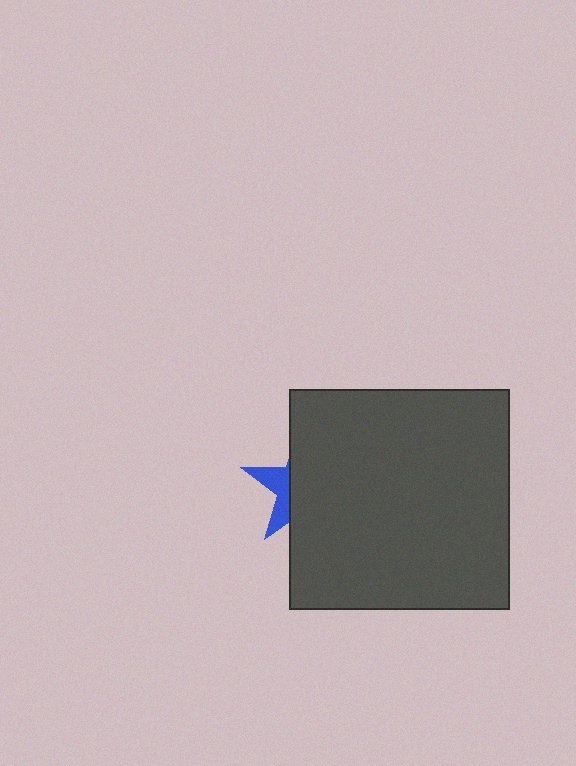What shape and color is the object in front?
The object in front is a dark gray square.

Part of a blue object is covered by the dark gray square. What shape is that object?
It is a star.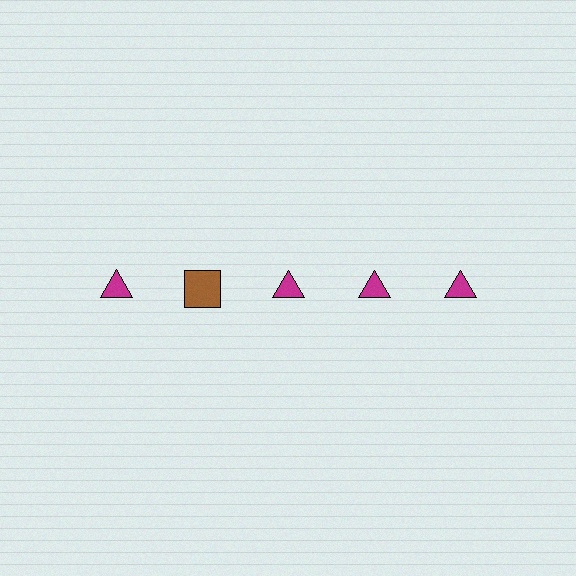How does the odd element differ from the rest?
It differs in both color (brown instead of magenta) and shape (square instead of triangle).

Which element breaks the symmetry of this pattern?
The brown square in the top row, second from left column breaks the symmetry. All other shapes are magenta triangles.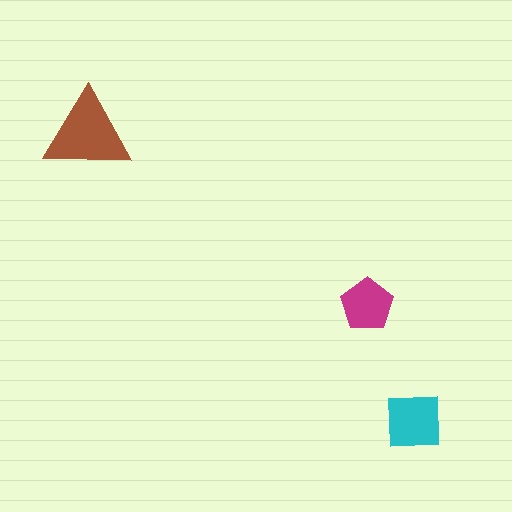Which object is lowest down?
The cyan square is bottommost.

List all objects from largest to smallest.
The brown triangle, the cyan square, the magenta pentagon.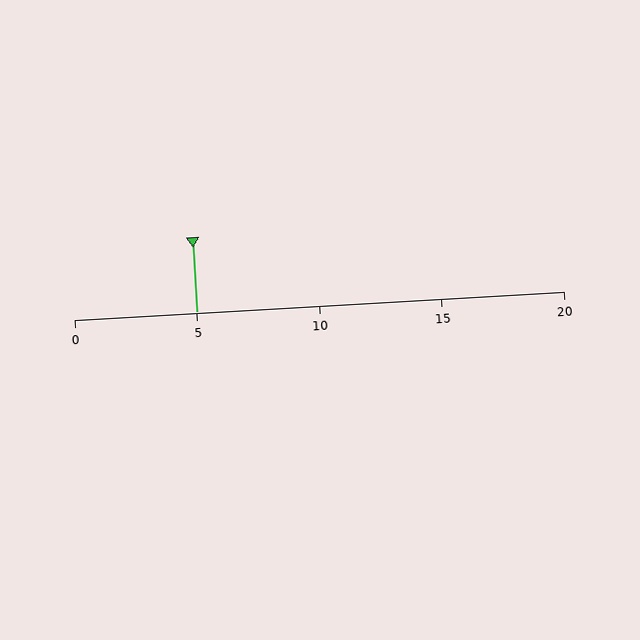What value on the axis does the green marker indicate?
The marker indicates approximately 5.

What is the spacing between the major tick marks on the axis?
The major ticks are spaced 5 apart.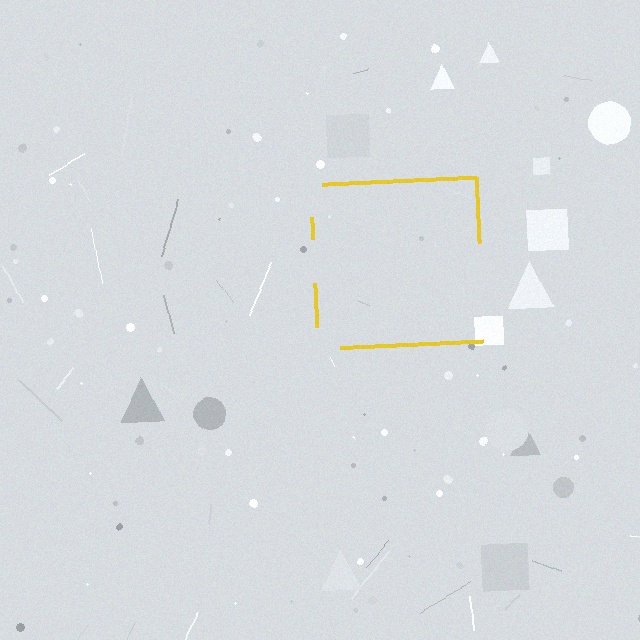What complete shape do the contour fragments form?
The contour fragments form a square.